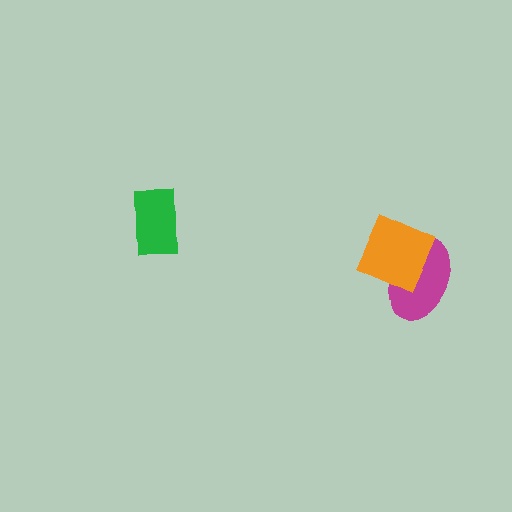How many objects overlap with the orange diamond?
1 object overlaps with the orange diamond.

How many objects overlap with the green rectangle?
0 objects overlap with the green rectangle.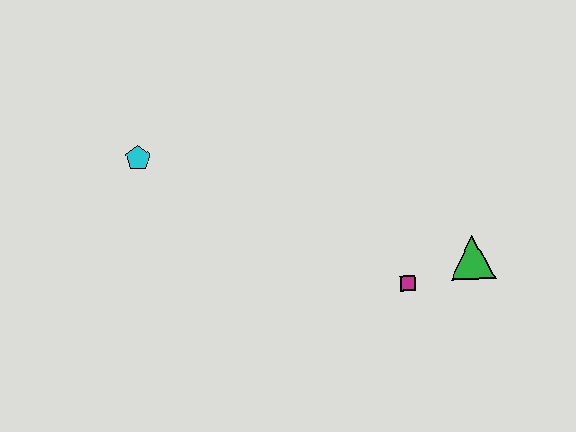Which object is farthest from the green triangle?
The cyan pentagon is farthest from the green triangle.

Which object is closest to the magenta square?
The green triangle is closest to the magenta square.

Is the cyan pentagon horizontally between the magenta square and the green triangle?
No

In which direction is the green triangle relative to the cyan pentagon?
The green triangle is to the right of the cyan pentagon.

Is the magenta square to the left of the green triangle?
Yes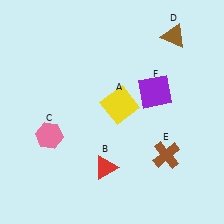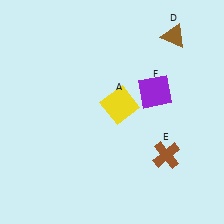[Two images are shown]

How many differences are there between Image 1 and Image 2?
There are 2 differences between the two images.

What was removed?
The pink hexagon (C), the red triangle (B) were removed in Image 2.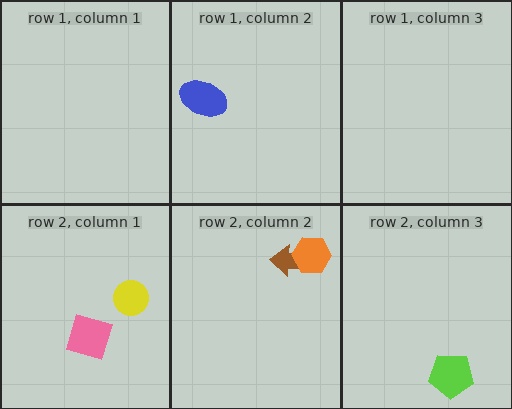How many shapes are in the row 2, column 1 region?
2.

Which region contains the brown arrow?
The row 2, column 2 region.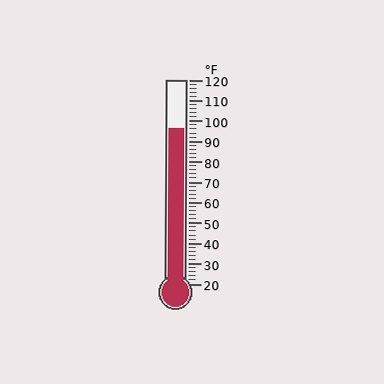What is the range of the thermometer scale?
The thermometer scale ranges from 20°F to 120°F.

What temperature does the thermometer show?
The thermometer shows approximately 96°F.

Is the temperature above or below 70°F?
The temperature is above 70°F.